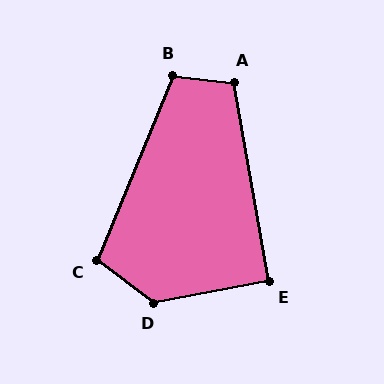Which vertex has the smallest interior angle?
E, at approximately 91 degrees.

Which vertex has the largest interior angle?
D, at approximately 132 degrees.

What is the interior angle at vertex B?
Approximately 107 degrees (obtuse).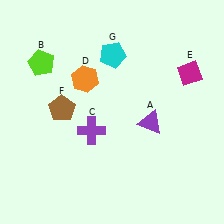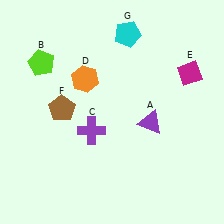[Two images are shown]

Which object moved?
The cyan pentagon (G) moved up.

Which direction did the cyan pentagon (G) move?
The cyan pentagon (G) moved up.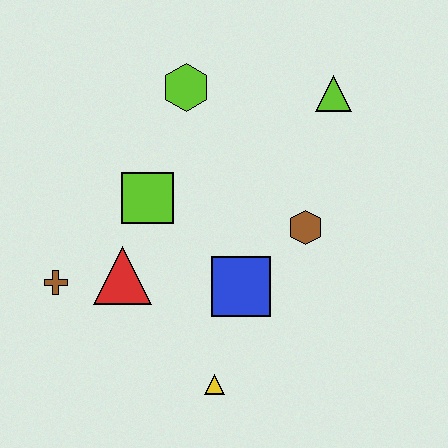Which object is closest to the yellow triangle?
The blue square is closest to the yellow triangle.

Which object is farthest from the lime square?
The lime triangle is farthest from the lime square.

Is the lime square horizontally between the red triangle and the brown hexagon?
Yes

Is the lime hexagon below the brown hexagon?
No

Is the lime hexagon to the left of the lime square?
No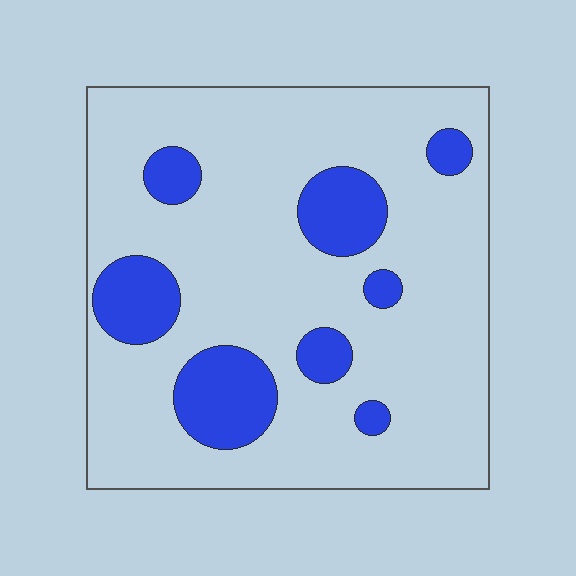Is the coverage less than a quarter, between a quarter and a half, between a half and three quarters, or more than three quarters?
Less than a quarter.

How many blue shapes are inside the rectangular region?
8.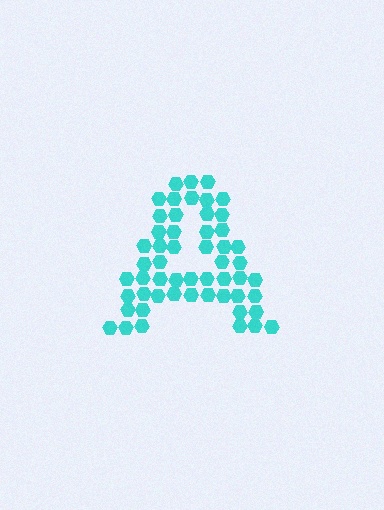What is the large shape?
The large shape is the letter A.